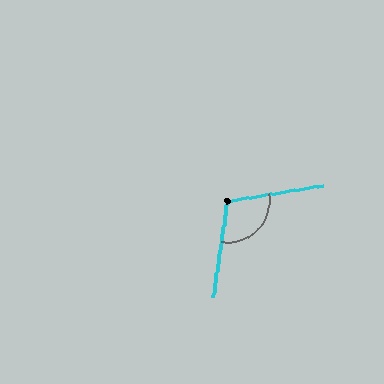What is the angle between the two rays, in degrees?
Approximately 108 degrees.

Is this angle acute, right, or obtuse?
It is obtuse.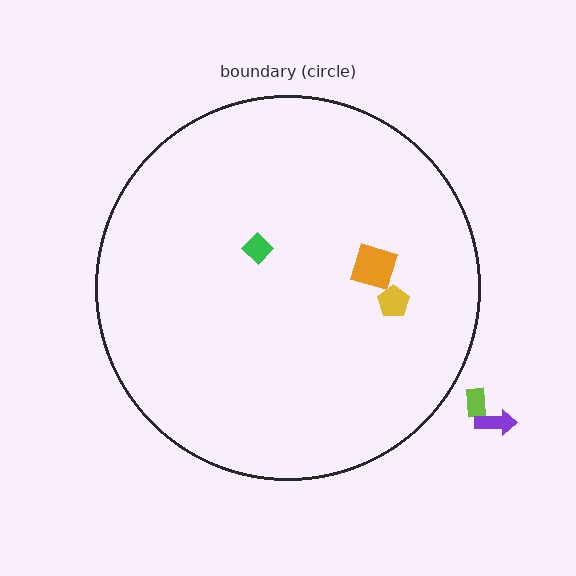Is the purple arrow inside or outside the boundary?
Outside.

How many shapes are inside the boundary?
3 inside, 2 outside.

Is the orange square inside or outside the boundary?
Inside.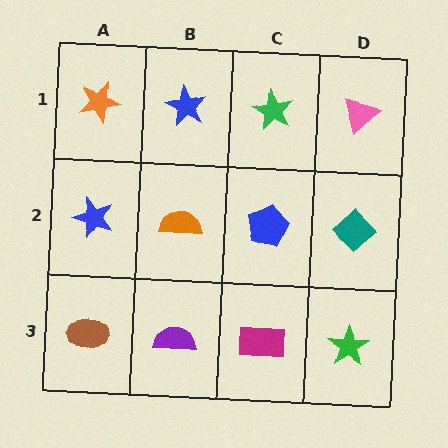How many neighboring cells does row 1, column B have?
3.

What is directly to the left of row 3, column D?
A magenta rectangle.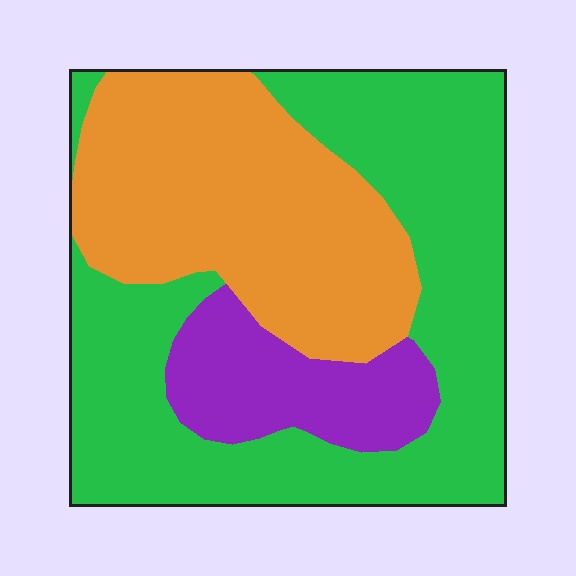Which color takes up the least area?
Purple, at roughly 15%.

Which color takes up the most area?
Green, at roughly 50%.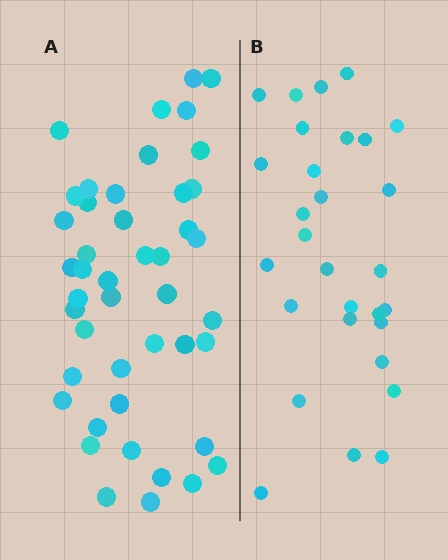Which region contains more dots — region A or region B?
Region A (the left region) has more dots.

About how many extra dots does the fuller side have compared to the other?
Region A has approximately 15 more dots than region B.